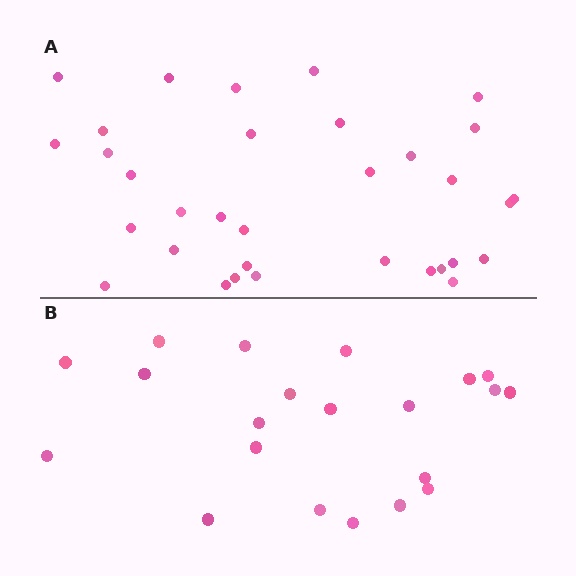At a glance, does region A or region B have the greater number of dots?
Region A (the top region) has more dots.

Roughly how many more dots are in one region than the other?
Region A has roughly 12 or so more dots than region B.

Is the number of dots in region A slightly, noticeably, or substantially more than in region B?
Region A has substantially more. The ratio is roughly 1.6 to 1.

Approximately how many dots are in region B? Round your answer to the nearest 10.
About 20 dots. (The exact count is 21, which rounds to 20.)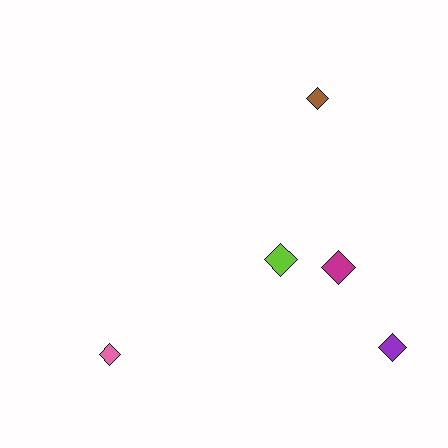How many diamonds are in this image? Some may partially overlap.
There are 5 diamonds.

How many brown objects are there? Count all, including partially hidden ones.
There is 1 brown object.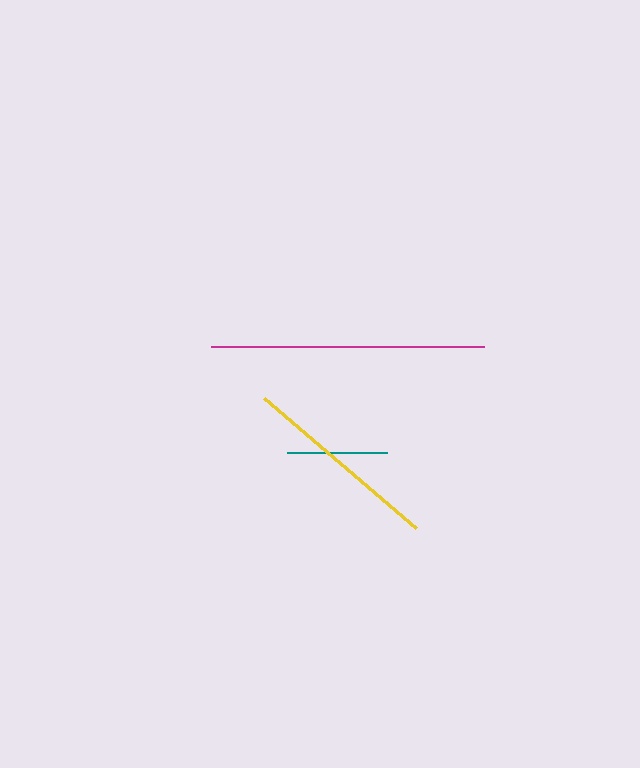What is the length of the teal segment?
The teal segment is approximately 100 pixels long.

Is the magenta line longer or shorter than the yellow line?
The magenta line is longer than the yellow line.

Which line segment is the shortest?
The teal line is the shortest at approximately 100 pixels.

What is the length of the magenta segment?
The magenta segment is approximately 273 pixels long.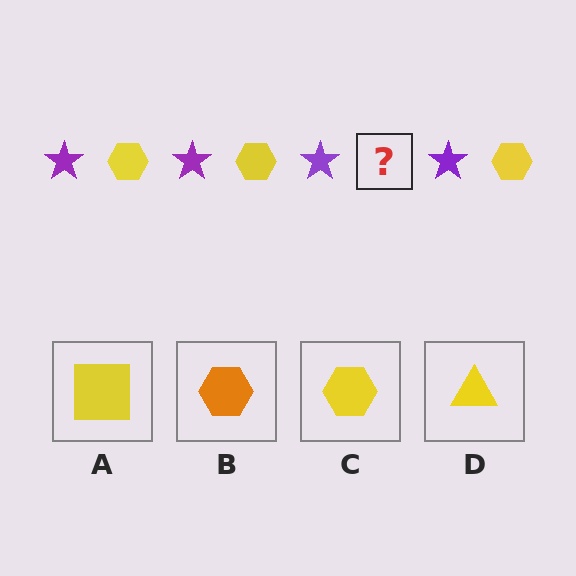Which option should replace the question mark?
Option C.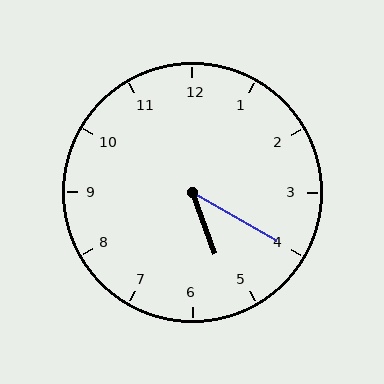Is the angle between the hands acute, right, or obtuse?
It is acute.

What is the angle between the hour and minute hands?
Approximately 40 degrees.